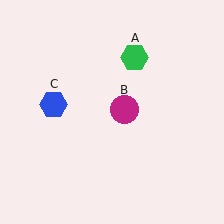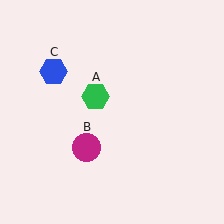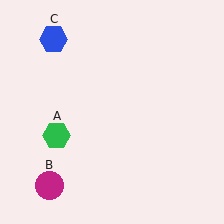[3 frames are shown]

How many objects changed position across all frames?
3 objects changed position: green hexagon (object A), magenta circle (object B), blue hexagon (object C).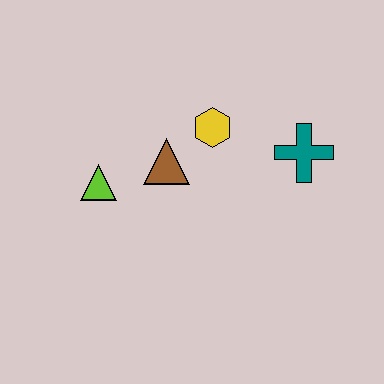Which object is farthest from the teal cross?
The lime triangle is farthest from the teal cross.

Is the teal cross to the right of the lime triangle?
Yes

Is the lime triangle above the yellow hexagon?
No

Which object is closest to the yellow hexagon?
The brown triangle is closest to the yellow hexagon.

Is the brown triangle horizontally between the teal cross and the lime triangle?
Yes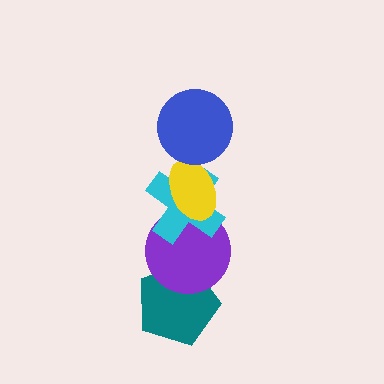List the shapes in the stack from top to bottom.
From top to bottom: the blue circle, the yellow ellipse, the cyan cross, the purple circle, the teal pentagon.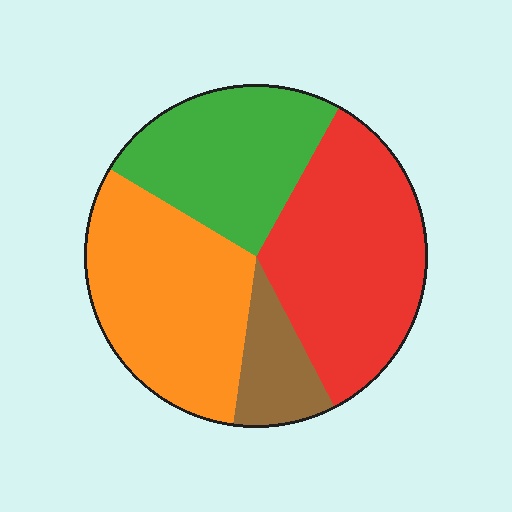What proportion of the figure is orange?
Orange covers around 30% of the figure.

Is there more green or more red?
Red.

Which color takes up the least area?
Brown, at roughly 10%.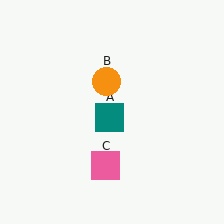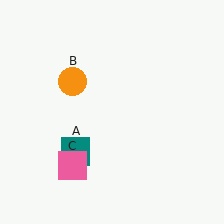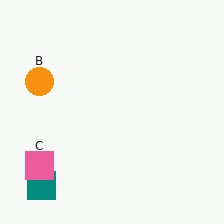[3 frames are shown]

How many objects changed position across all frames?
3 objects changed position: teal square (object A), orange circle (object B), pink square (object C).